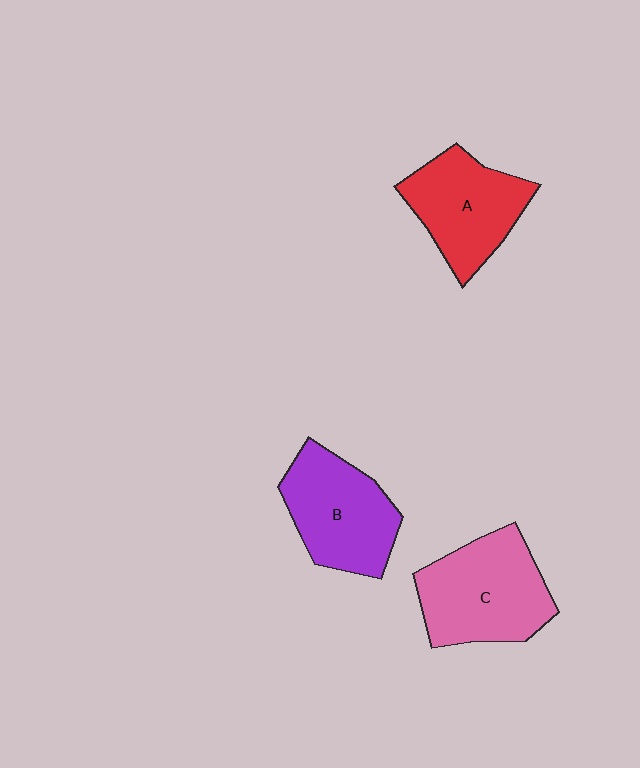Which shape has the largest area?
Shape C (pink).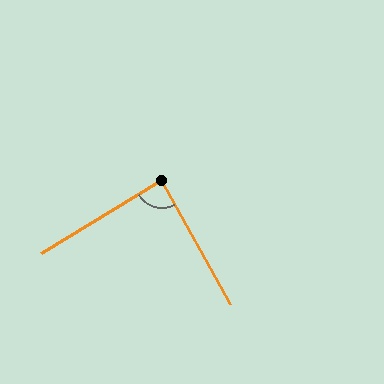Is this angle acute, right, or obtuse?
It is approximately a right angle.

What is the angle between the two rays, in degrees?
Approximately 88 degrees.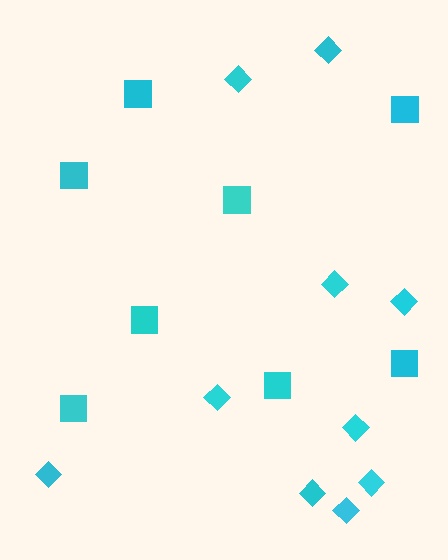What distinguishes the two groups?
There are 2 groups: one group of diamonds (10) and one group of squares (8).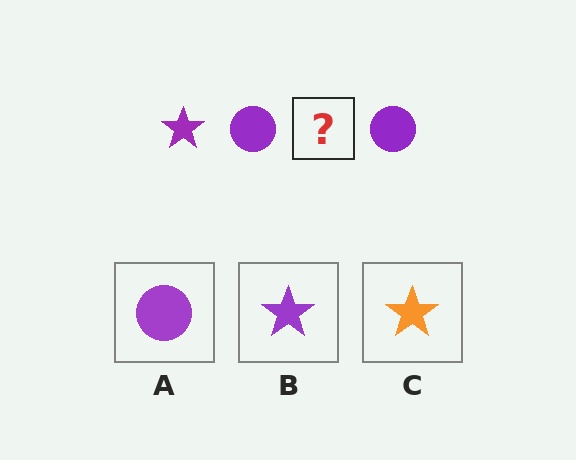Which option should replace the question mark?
Option B.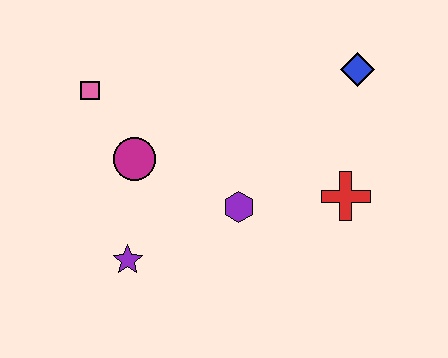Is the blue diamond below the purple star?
No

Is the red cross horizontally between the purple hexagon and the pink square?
No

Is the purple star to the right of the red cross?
No